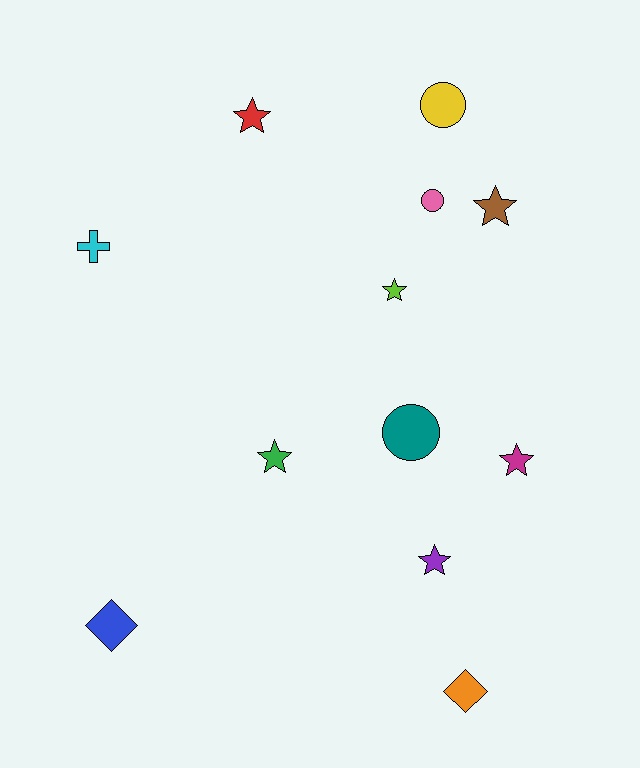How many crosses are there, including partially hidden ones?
There is 1 cross.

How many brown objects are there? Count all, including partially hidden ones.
There is 1 brown object.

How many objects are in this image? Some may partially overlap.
There are 12 objects.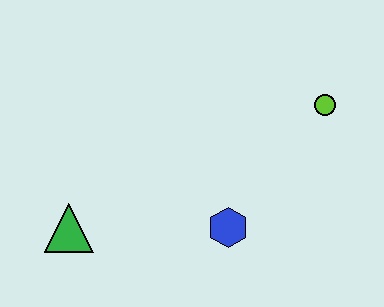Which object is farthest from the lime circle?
The green triangle is farthest from the lime circle.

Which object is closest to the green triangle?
The blue hexagon is closest to the green triangle.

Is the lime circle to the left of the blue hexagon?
No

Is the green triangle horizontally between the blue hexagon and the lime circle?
No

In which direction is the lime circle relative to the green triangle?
The lime circle is to the right of the green triangle.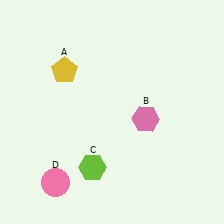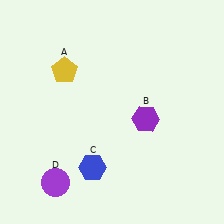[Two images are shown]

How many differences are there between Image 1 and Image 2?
There are 3 differences between the two images.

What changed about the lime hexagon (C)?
In Image 1, C is lime. In Image 2, it changed to blue.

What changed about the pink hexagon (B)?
In Image 1, B is pink. In Image 2, it changed to purple.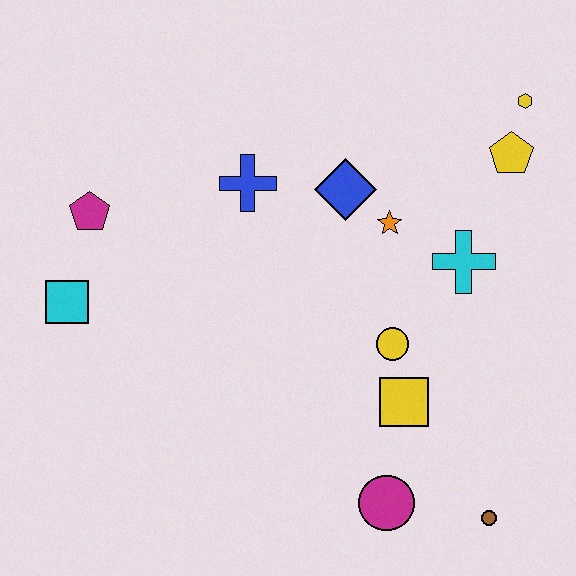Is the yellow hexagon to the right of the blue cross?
Yes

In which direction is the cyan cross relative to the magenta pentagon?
The cyan cross is to the right of the magenta pentagon.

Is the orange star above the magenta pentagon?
No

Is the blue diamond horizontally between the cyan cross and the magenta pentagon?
Yes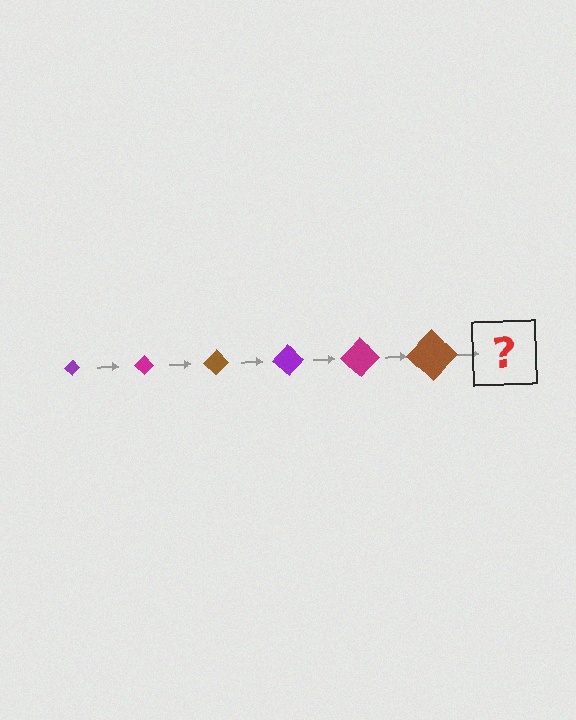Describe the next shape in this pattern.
It should be a purple diamond, larger than the previous one.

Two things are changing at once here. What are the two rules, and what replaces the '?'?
The two rules are that the diamond grows larger each step and the color cycles through purple, magenta, and brown. The '?' should be a purple diamond, larger than the previous one.